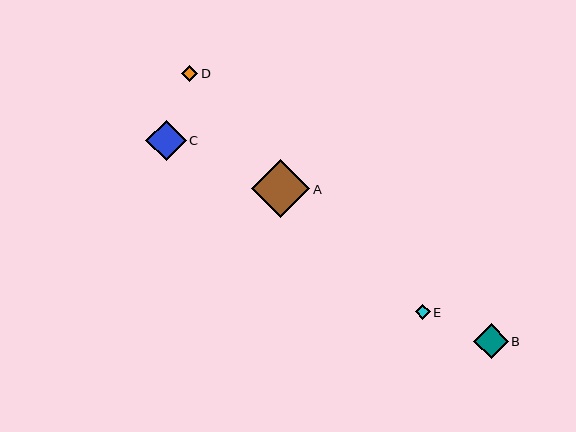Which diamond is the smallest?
Diamond E is the smallest with a size of approximately 15 pixels.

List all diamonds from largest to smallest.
From largest to smallest: A, C, B, D, E.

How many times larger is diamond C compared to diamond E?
Diamond C is approximately 2.7 times the size of diamond E.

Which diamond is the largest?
Diamond A is the largest with a size of approximately 59 pixels.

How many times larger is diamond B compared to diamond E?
Diamond B is approximately 2.3 times the size of diamond E.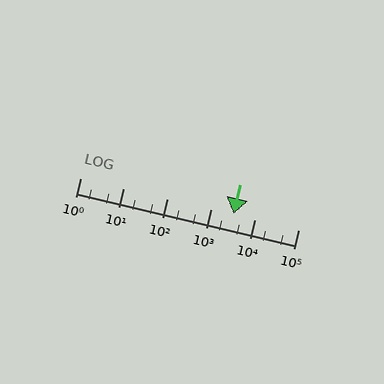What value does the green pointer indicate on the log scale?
The pointer indicates approximately 3300.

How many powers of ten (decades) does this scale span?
The scale spans 5 decades, from 1 to 100000.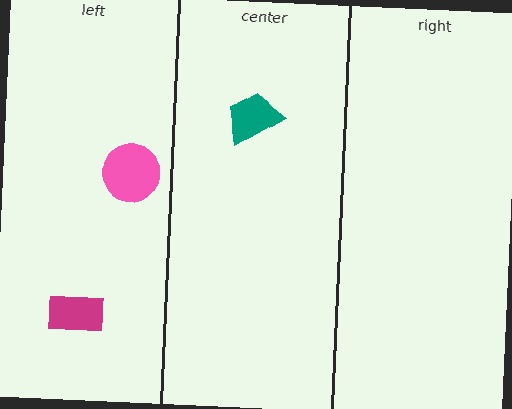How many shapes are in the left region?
2.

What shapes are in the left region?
The magenta rectangle, the pink circle.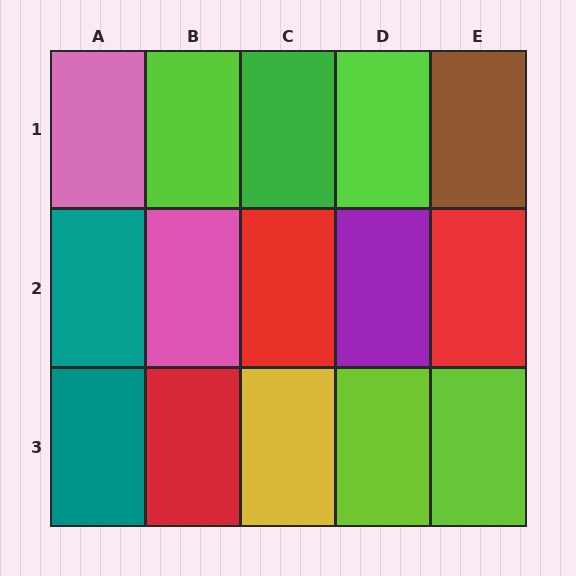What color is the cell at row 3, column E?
Lime.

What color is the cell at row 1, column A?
Pink.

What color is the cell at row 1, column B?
Lime.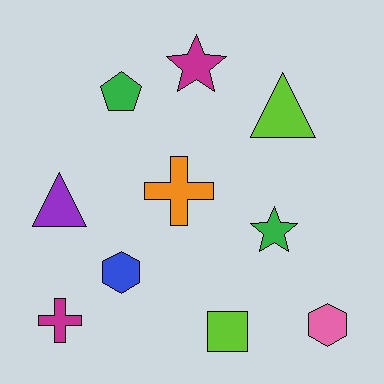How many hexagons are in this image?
There are 2 hexagons.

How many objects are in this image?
There are 10 objects.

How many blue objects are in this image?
There is 1 blue object.